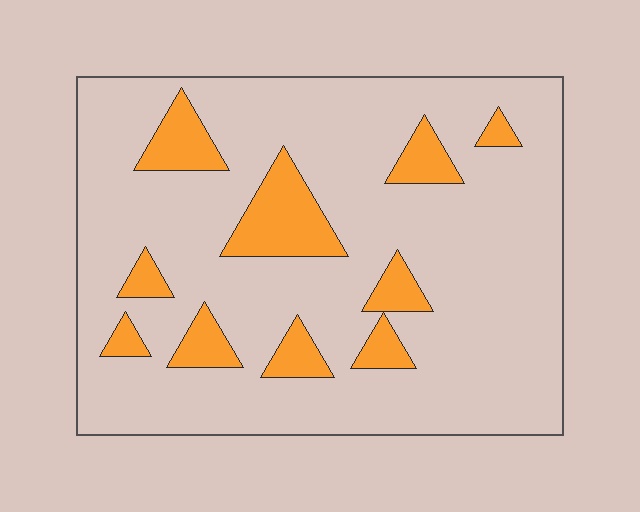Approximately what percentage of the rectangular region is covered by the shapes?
Approximately 15%.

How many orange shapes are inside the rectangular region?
10.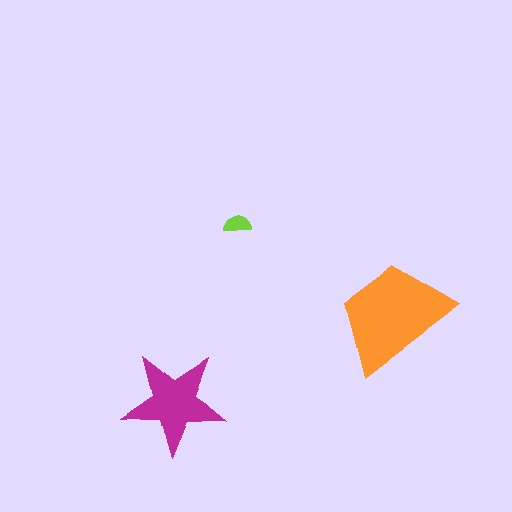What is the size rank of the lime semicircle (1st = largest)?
3rd.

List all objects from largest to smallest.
The orange trapezoid, the magenta star, the lime semicircle.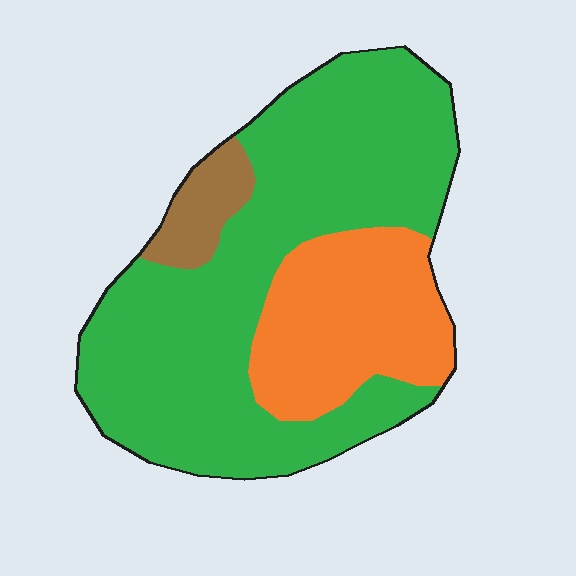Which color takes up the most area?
Green, at roughly 65%.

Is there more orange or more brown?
Orange.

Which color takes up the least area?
Brown, at roughly 5%.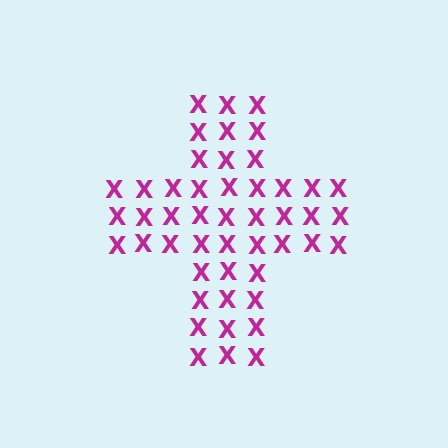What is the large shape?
The large shape is a cross.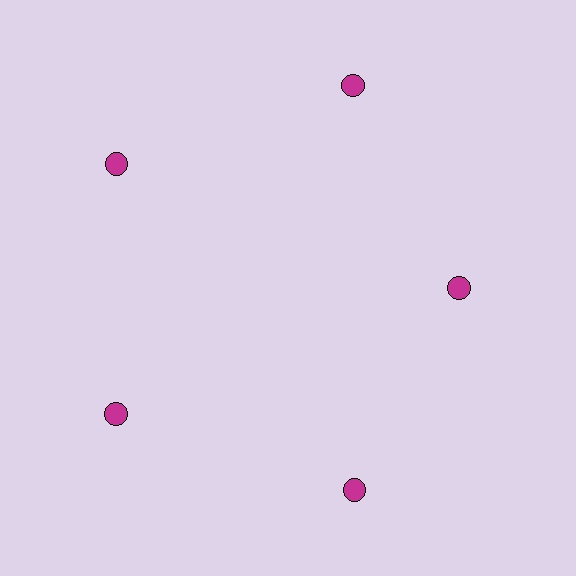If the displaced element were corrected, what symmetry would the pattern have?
It would have 5-fold rotational symmetry — the pattern would map onto itself every 72 degrees.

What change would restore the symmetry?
The symmetry would be restored by moving it outward, back onto the ring so that all 5 circles sit at equal angles and equal distance from the center.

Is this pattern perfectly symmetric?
No. The 5 magenta circles are arranged in a ring, but one element near the 3 o'clock position is pulled inward toward the center, breaking the 5-fold rotational symmetry.